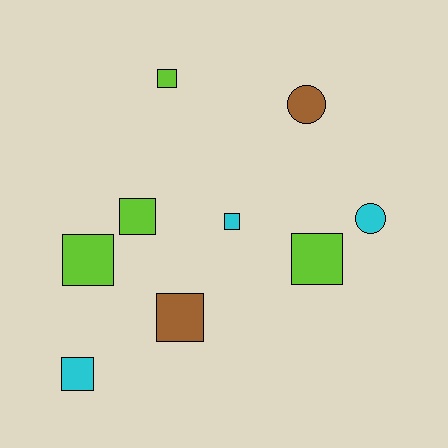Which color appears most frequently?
Lime, with 4 objects.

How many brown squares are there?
There is 1 brown square.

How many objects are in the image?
There are 9 objects.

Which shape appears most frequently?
Square, with 7 objects.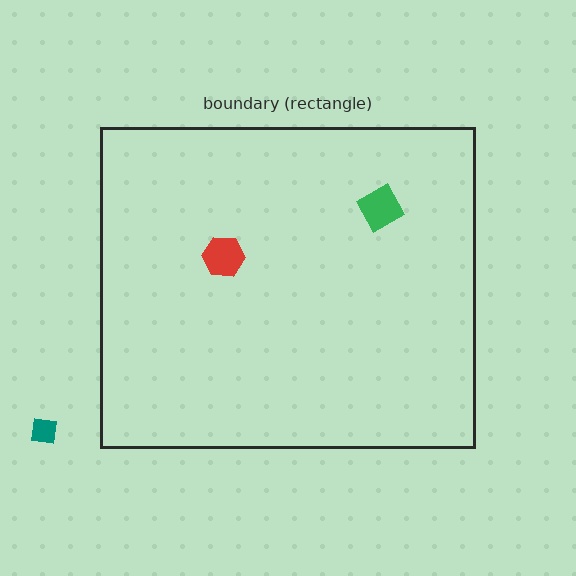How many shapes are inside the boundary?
2 inside, 1 outside.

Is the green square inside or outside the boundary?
Inside.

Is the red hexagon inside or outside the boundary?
Inside.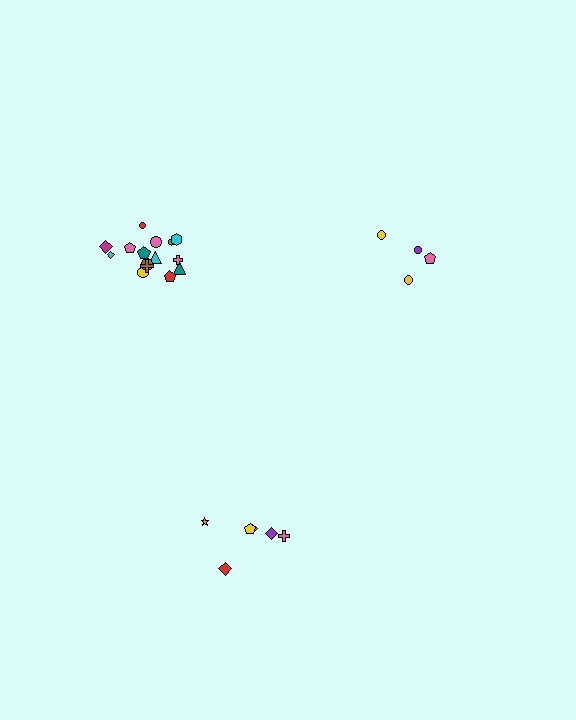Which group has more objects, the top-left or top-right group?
The top-left group.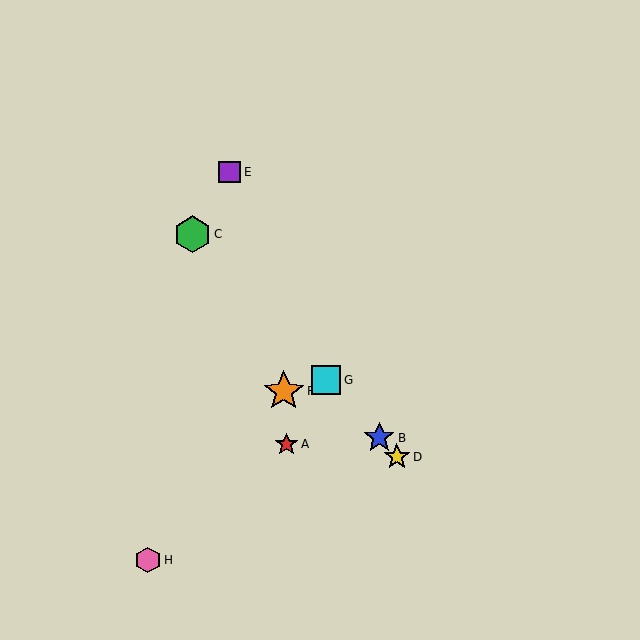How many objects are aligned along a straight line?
4 objects (B, C, D, G) are aligned along a straight line.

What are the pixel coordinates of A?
Object A is at (286, 444).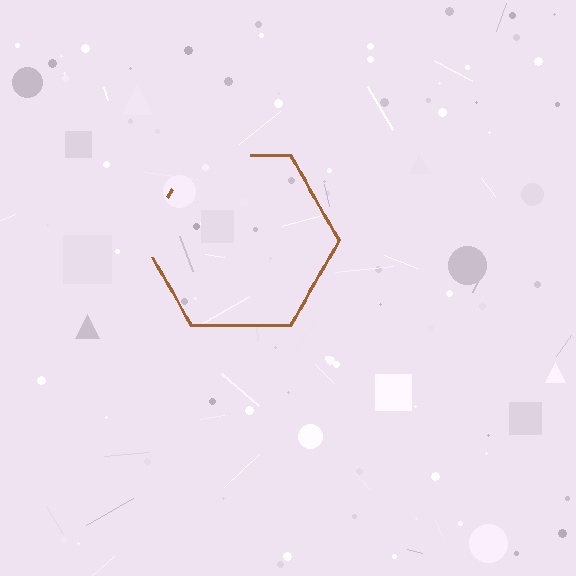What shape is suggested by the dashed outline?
The dashed outline suggests a hexagon.